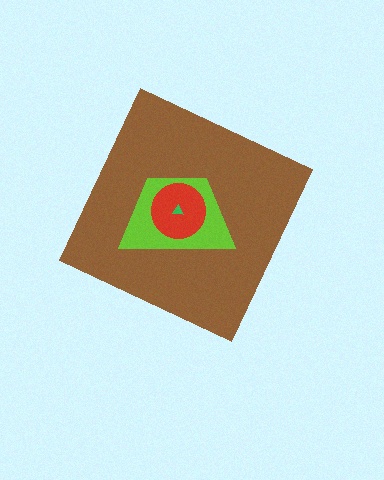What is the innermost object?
The green triangle.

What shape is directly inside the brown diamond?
The lime trapezoid.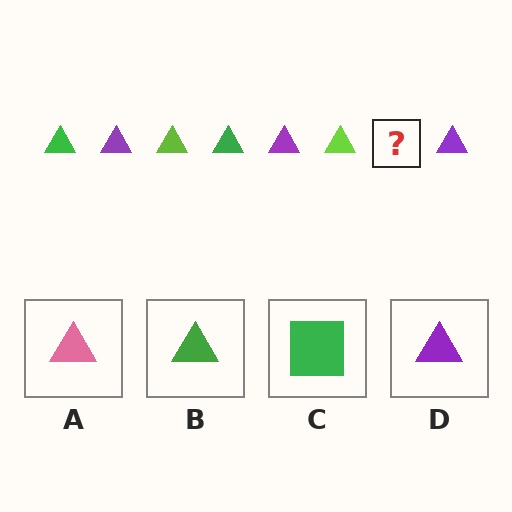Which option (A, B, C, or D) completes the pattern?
B.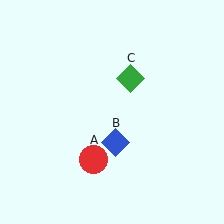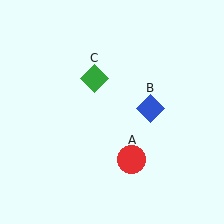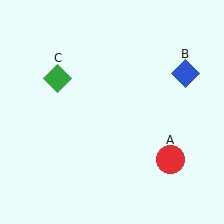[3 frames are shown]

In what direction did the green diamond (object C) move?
The green diamond (object C) moved left.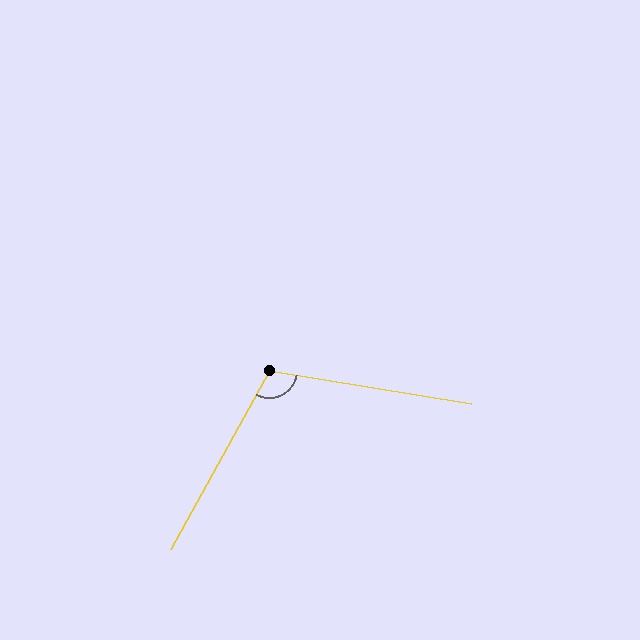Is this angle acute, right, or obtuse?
It is obtuse.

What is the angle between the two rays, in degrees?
Approximately 110 degrees.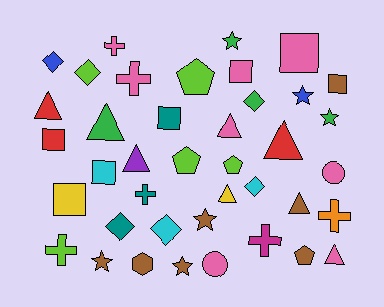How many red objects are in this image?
There are 3 red objects.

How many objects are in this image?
There are 40 objects.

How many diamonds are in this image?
There are 6 diamonds.